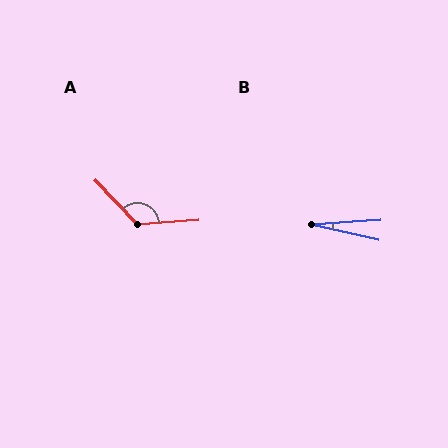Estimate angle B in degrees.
Approximately 17 degrees.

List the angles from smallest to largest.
B (17°), A (129°).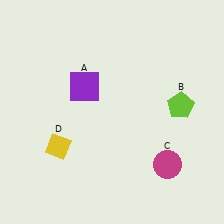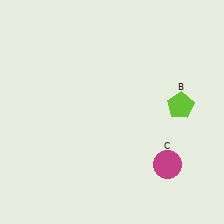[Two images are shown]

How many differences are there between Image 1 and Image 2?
There are 2 differences between the two images.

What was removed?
The purple square (A), the yellow diamond (D) were removed in Image 2.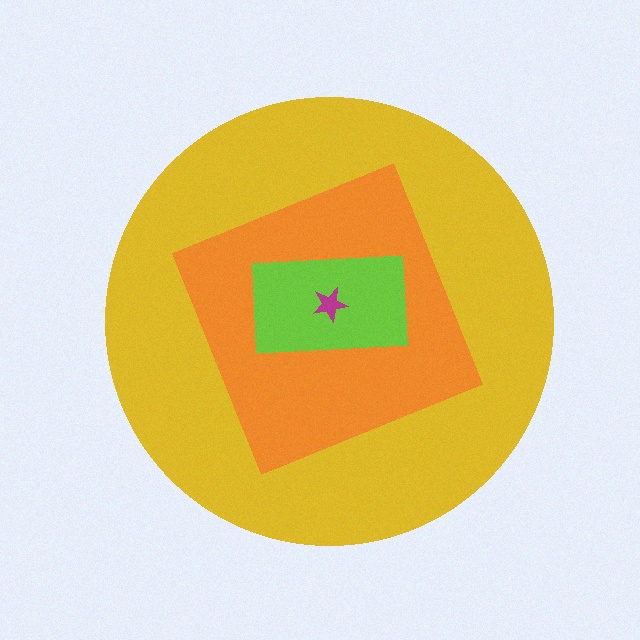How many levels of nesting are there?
4.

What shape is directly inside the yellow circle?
The orange diamond.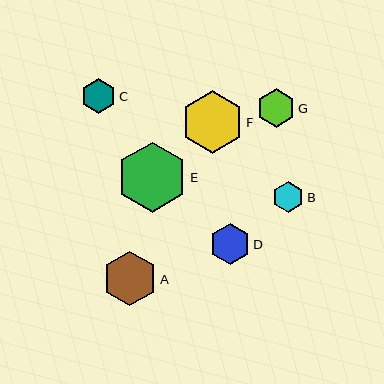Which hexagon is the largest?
Hexagon E is the largest with a size of approximately 70 pixels.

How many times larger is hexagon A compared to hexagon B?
Hexagon A is approximately 1.8 times the size of hexagon B.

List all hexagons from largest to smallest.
From largest to smallest: E, F, A, D, G, C, B.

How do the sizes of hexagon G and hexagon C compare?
Hexagon G and hexagon C are approximately the same size.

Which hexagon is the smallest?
Hexagon B is the smallest with a size of approximately 31 pixels.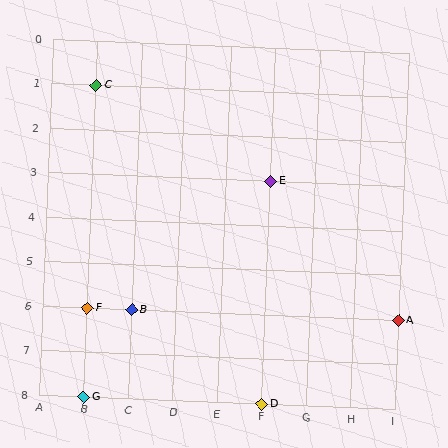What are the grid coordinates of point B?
Point B is at grid coordinates (C, 6).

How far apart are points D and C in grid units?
Points D and C are 4 columns and 7 rows apart (about 8.1 grid units diagonally).